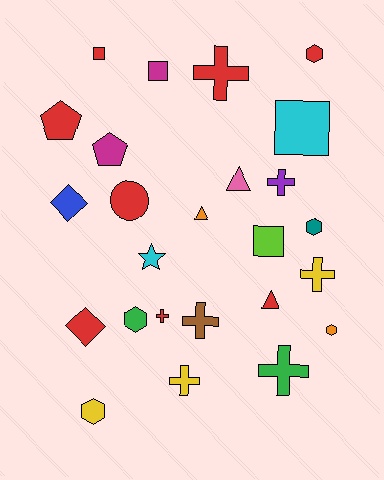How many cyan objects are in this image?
There are 2 cyan objects.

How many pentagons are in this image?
There are 2 pentagons.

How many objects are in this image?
There are 25 objects.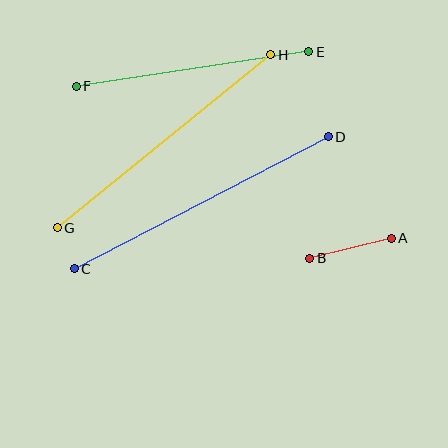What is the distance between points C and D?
The distance is approximately 286 pixels.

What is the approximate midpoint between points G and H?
The midpoint is at approximately (164, 141) pixels.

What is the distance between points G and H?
The distance is approximately 275 pixels.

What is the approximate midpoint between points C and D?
The midpoint is at approximately (201, 203) pixels.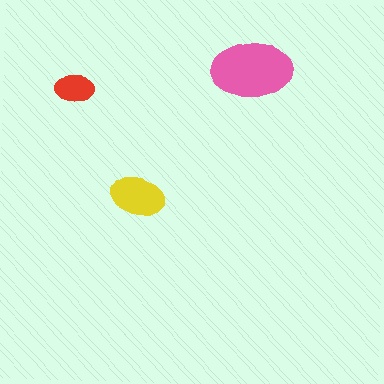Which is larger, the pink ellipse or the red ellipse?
The pink one.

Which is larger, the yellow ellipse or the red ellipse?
The yellow one.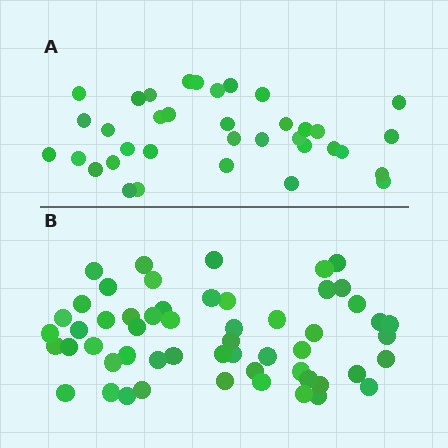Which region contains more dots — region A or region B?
Region B (the bottom region) has more dots.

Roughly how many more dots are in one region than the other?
Region B has approximately 20 more dots than region A.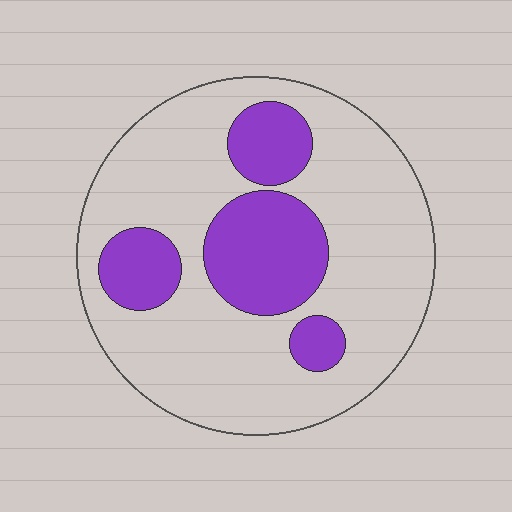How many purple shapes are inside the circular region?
4.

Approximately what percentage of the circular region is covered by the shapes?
Approximately 25%.